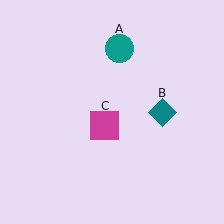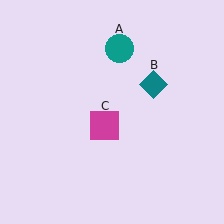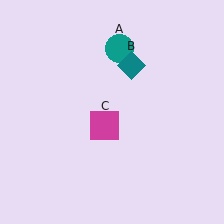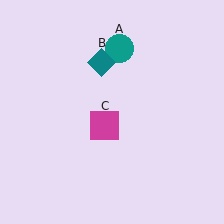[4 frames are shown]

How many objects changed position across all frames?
1 object changed position: teal diamond (object B).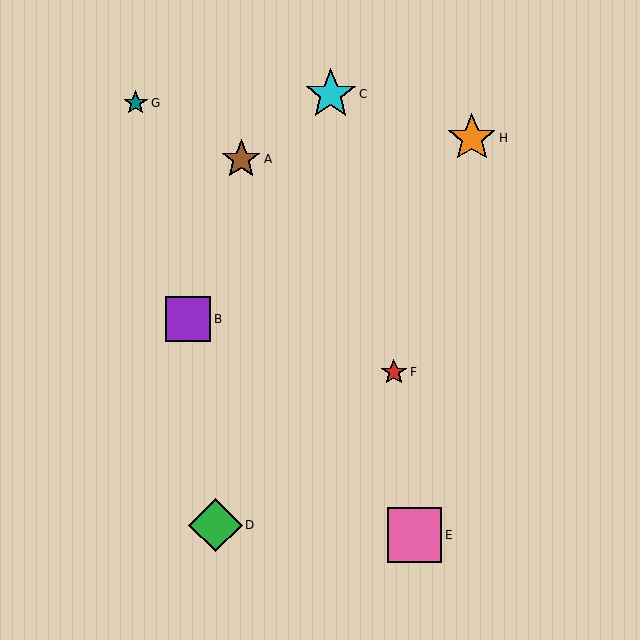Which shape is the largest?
The pink square (labeled E) is the largest.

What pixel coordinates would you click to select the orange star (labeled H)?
Click at (472, 138) to select the orange star H.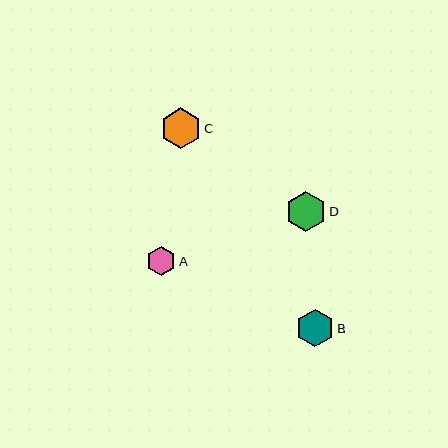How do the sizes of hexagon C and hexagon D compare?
Hexagon C and hexagon D are approximately the same size.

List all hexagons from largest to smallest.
From largest to smallest: C, D, B, A.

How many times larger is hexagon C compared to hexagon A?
Hexagon C is approximately 1.4 times the size of hexagon A.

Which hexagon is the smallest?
Hexagon A is the smallest with a size of approximately 29 pixels.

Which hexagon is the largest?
Hexagon C is the largest with a size of approximately 41 pixels.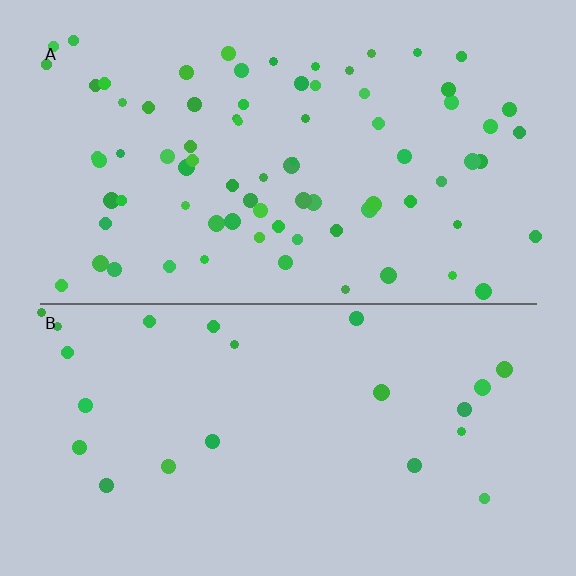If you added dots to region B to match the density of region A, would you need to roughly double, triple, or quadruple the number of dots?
Approximately triple.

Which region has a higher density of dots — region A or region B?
A (the top).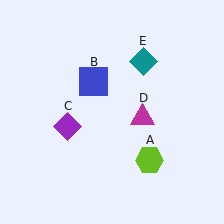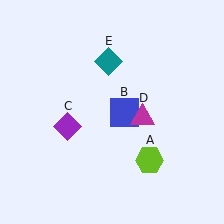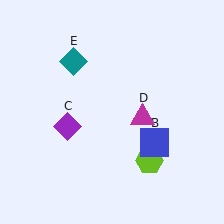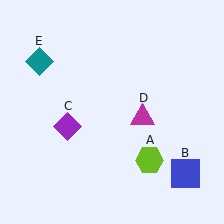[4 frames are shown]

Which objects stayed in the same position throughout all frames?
Lime hexagon (object A) and purple diamond (object C) and magenta triangle (object D) remained stationary.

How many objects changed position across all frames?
2 objects changed position: blue square (object B), teal diamond (object E).